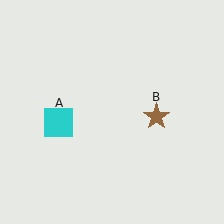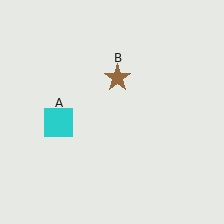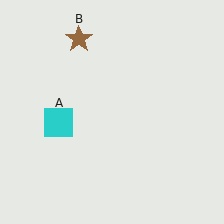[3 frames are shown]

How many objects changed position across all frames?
1 object changed position: brown star (object B).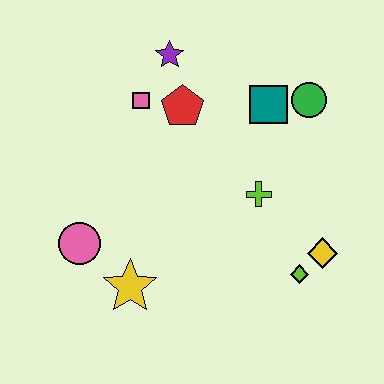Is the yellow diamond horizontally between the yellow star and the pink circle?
No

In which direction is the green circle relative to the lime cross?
The green circle is above the lime cross.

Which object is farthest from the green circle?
The pink circle is farthest from the green circle.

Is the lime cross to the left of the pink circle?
No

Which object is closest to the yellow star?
The pink circle is closest to the yellow star.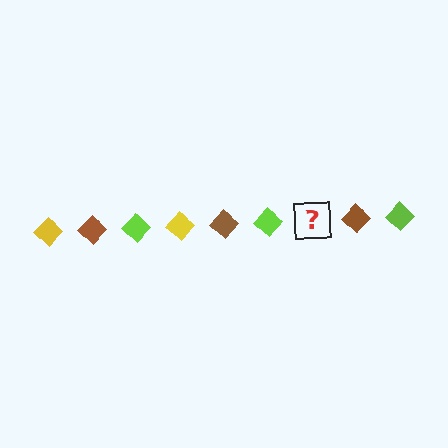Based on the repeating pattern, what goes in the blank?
The blank should be a yellow diamond.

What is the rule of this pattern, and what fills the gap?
The rule is that the pattern cycles through yellow, brown, lime diamonds. The gap should be filled with a yellow diamond.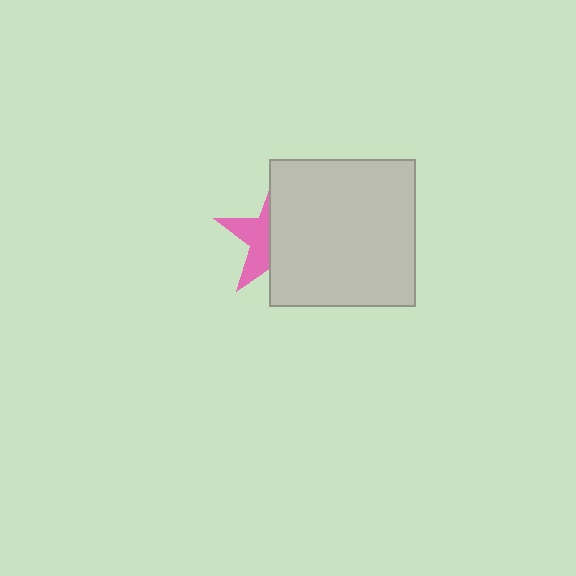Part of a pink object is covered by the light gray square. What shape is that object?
It is a star.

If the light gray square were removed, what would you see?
You would see the complete pink star.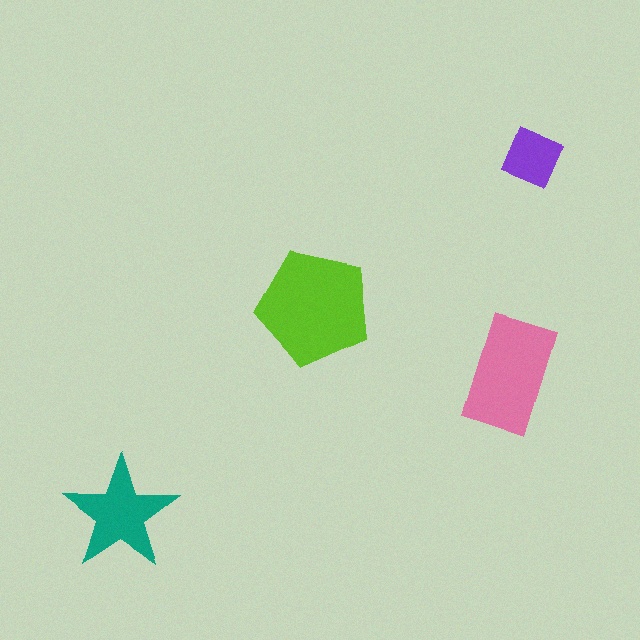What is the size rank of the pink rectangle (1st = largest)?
2nd.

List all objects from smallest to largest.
The purple square, the teal star, the pink rectangle, the lime pentagon.